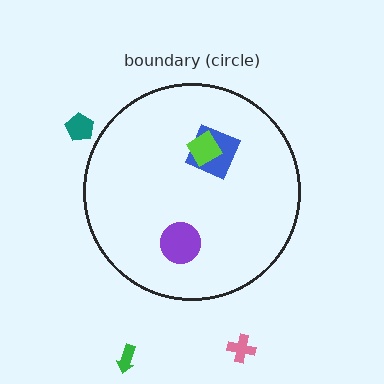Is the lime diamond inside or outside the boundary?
Inside.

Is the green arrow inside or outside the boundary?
Outside.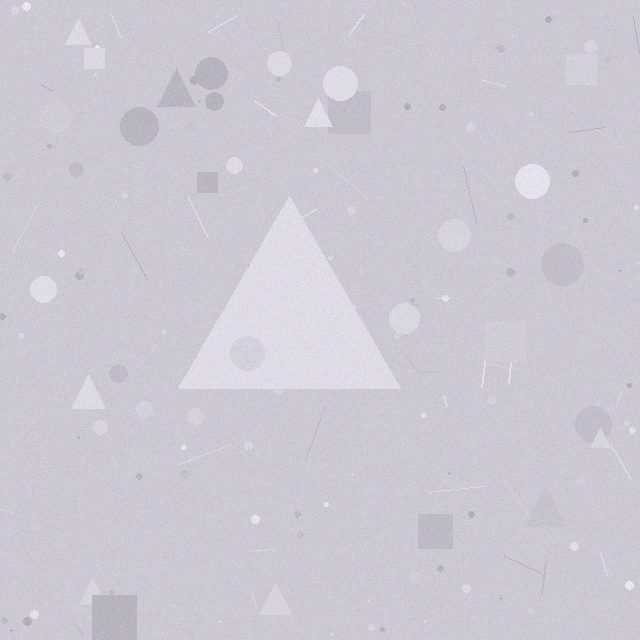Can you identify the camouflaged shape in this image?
The camouflaged shape is a triangle.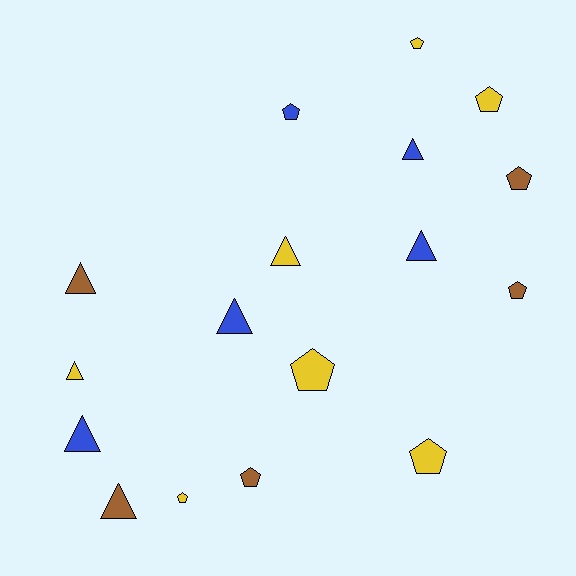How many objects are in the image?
There are 17 objects.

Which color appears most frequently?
Yellow, with 7 objects.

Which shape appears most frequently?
Pentagon, with 9 objects.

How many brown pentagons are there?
There are 3 brown pentagons.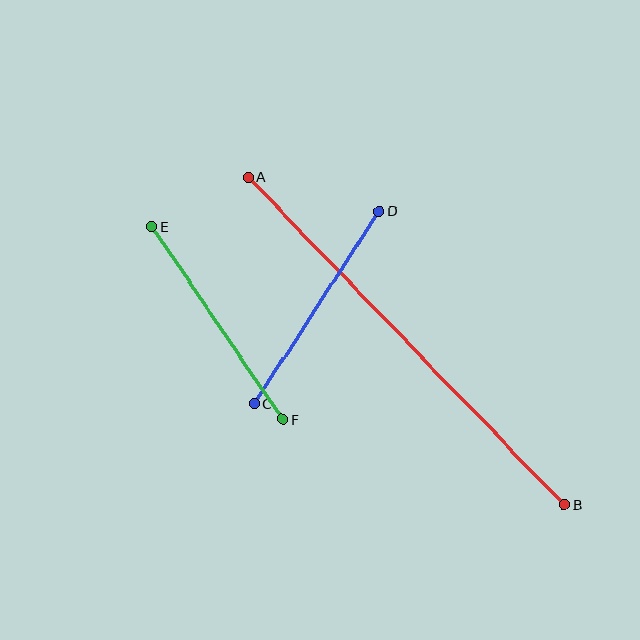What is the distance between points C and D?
The distance is approximately 230 pixels.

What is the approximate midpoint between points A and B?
The midpoint is at approximately (406, 341) pixels.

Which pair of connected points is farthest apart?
Points A and B are farthest apart.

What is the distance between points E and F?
The distance is approximately 233 pixels.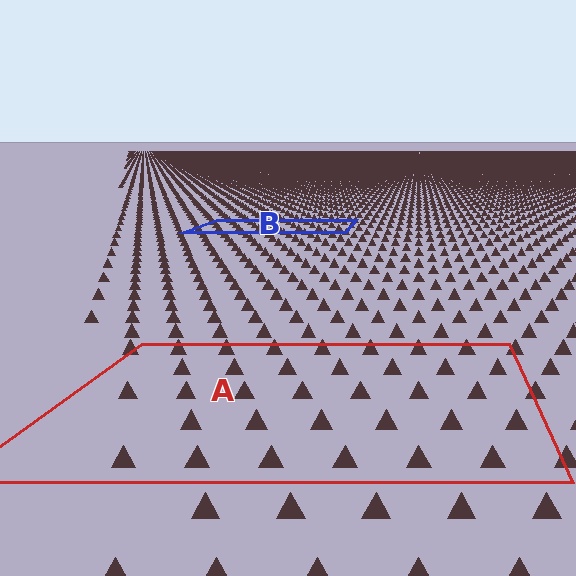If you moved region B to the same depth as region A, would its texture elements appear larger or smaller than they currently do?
They would appear larger. At a closer depth, the same texture elements are projected at a bigger on-screen size.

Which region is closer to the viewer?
Region A is closer. The texture elements there are larger and more spread out.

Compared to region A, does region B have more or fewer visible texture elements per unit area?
Region B has more texture elements per unit area — they are packed more densely because it is farther away.